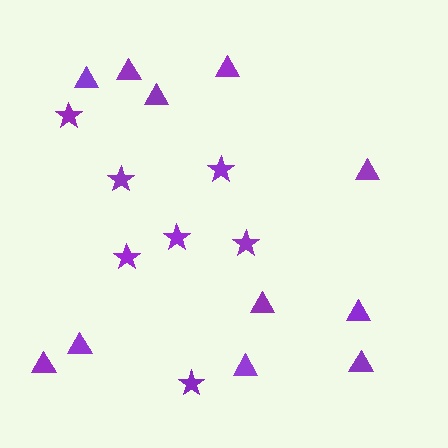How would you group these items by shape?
There are 2 groups: one group of stars (7) and one group of triangles (11).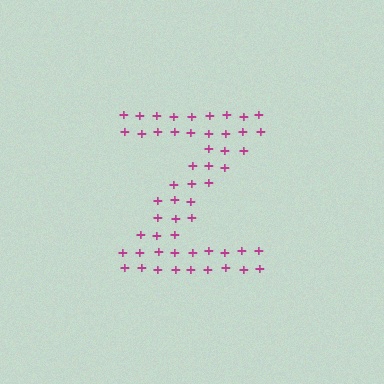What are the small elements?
The small elements are plus signs.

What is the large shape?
The large shape is the letter Z.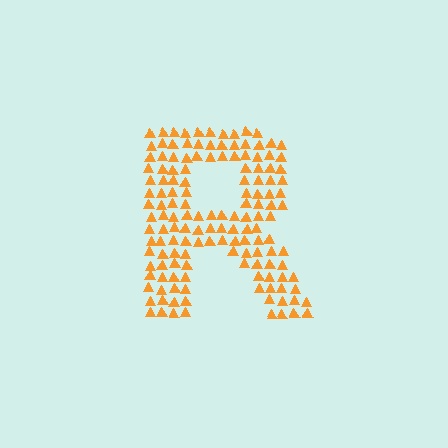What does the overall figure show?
The overall figure shows the letter R.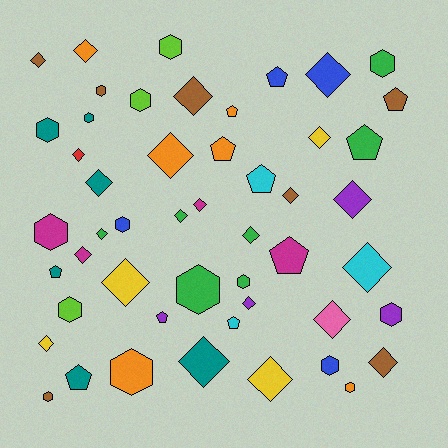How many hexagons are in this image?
There are 16 hexagons.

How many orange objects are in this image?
There are 6 orange objects.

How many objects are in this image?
There are 50 objects.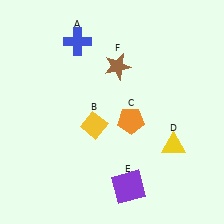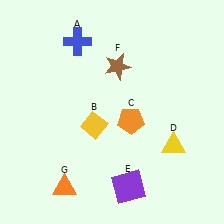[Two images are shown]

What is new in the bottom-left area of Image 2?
An orange triangle (G) was added in the bottom-left area of Image 2.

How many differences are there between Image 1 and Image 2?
There is 1 difference between the two images.